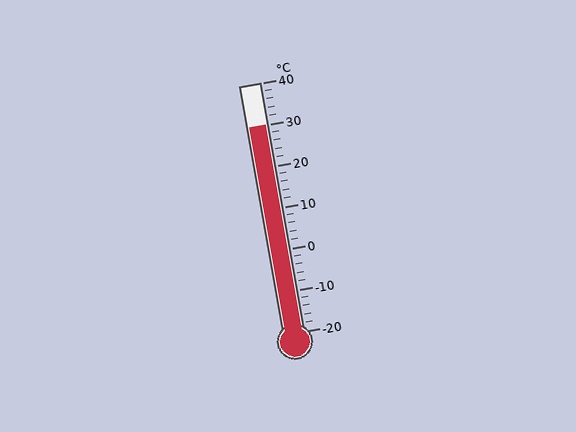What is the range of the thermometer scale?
The thermometer scale ranges from -20°C to 40°C.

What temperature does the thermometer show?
The thermometer shows approximately 30°C.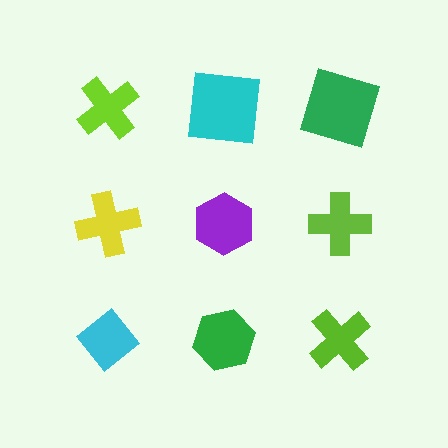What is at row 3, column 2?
A green hexagon.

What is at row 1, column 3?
A green square.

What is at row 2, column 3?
A lime cross.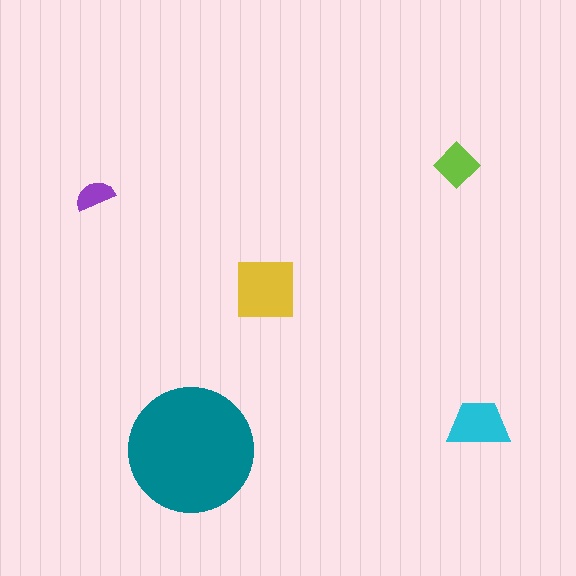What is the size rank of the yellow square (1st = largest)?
2nd.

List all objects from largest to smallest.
The teal circle, the yellow square, the cyan trapezoid, the lime diamond, the purple semicircle.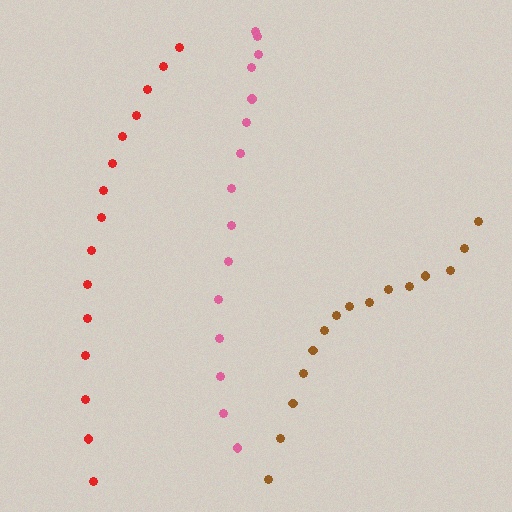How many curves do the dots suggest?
There are 3 distinct paths.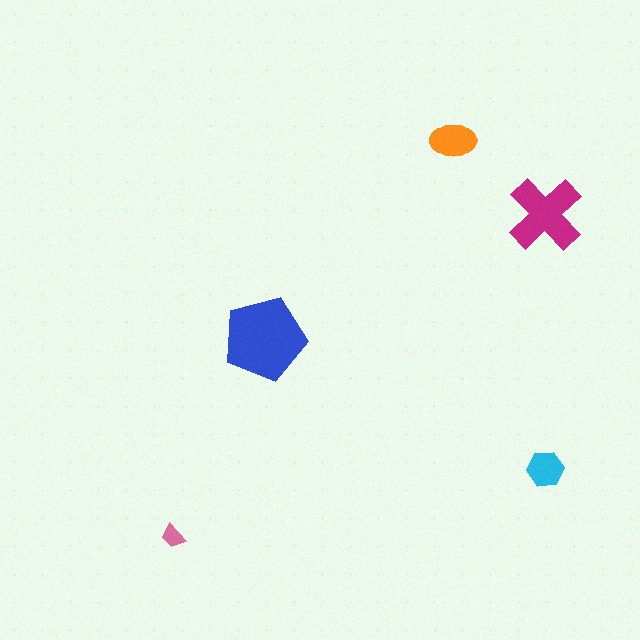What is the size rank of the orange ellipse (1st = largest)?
3rd.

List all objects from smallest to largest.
The pink trapezoid, the cyan hexagon, the orange ellipse, the magenta cross, the blue pentagon.